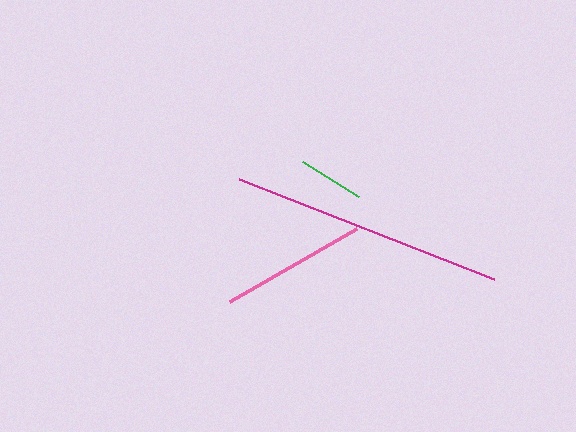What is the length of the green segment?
The green segment is approximately 66 pixels long.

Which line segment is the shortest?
The green line is the shortest at approximately 66 pixels.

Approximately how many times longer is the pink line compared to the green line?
The pink line is approximately 2.2 times the length of the green line.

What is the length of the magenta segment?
The magenta segment is approximately 274 pixels long.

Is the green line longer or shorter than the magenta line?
The magenta line is longer than the green line.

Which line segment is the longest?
The magenta line is the longest at approximately 274 pixels.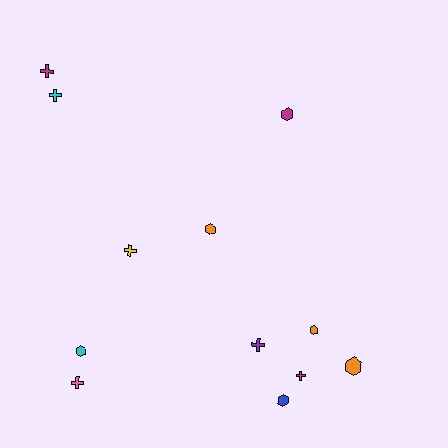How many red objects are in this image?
There are no red objects.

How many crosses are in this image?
There are 6 crosses.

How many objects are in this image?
There are 12 objects.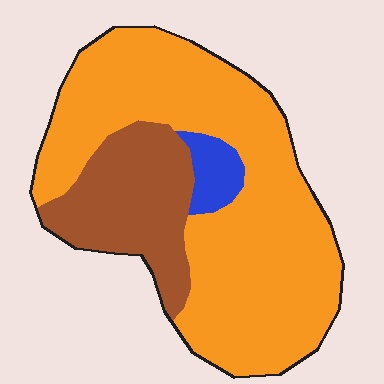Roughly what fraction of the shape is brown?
Brown covers about 25% of the shape.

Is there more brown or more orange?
Orange.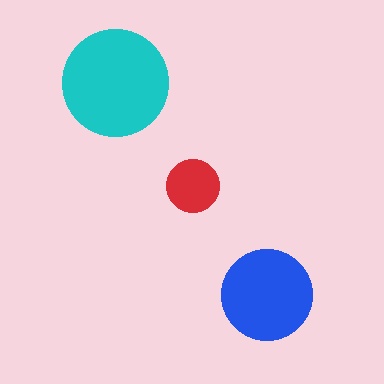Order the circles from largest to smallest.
the cyan one, the blue one, the red one.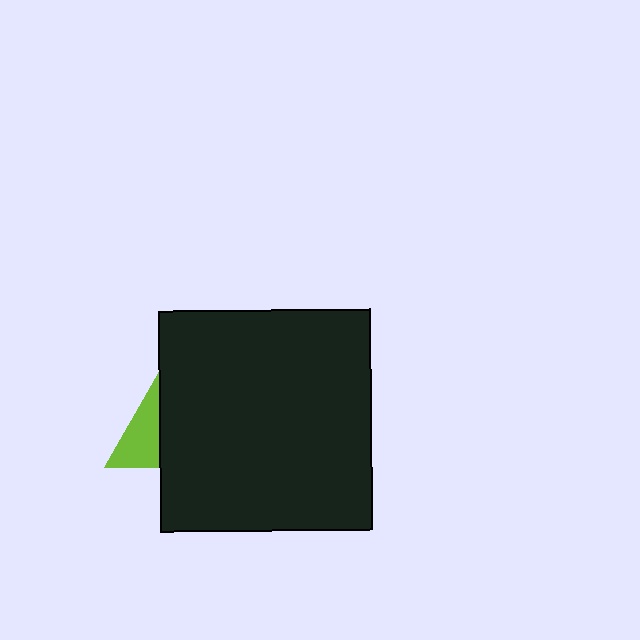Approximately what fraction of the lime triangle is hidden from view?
Roughly 52% of the lime triangle is hidden behind the black rectangle.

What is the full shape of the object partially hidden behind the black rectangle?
The partially hidden object is a lime triangle.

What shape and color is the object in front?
The object in front is a black rectangle.